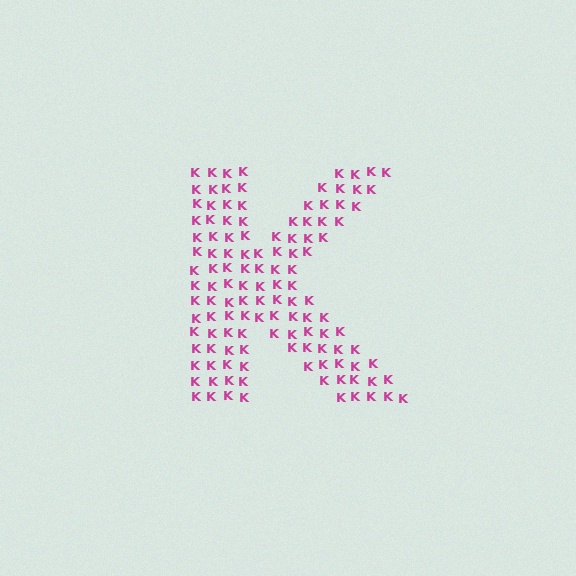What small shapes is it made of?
It is made of small letter K's.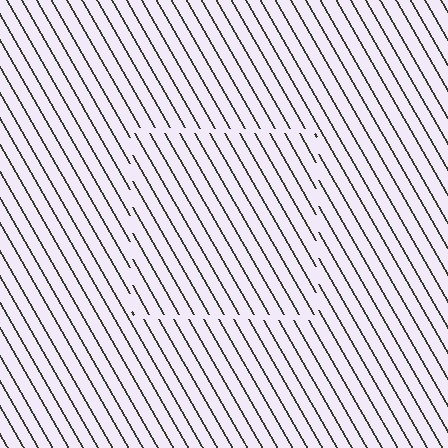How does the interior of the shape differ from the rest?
The interior of the shape contains the same grating, shifted by half a period — the contour is defined by the phase discontinuity where line-ends from the inner and outer gratings abut.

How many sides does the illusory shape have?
4 sides — the line-ends trace a square.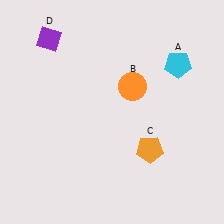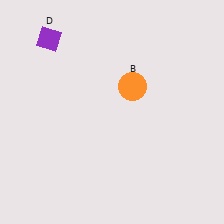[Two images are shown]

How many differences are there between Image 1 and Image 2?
There are 2 differences between the two images.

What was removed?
The orange pentagon (C), the cyan pentagon (A) were removed in Image 2.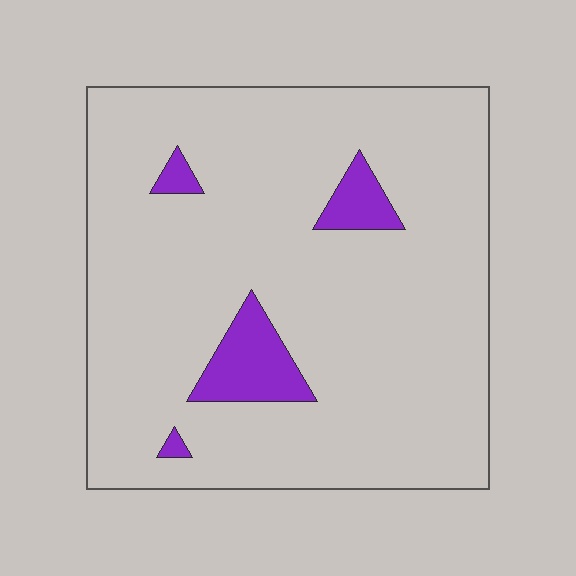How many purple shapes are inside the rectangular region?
4.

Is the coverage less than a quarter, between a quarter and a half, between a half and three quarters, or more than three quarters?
Less than a quarter.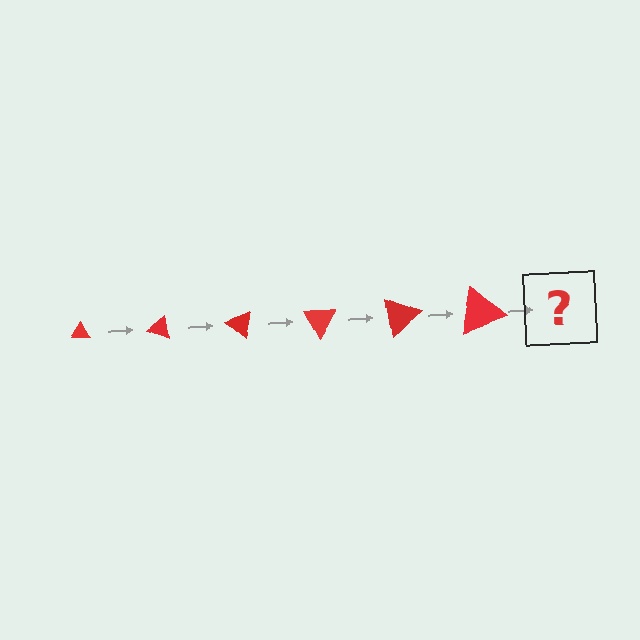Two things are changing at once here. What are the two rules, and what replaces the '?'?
The two rules are that the triangle grows larger each step and it rotates 20 degrees each step. The '?' should be a triangle, larger than the previous one and rotated 120 degrees from the start.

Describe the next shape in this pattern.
It should be a triangle, larger than the previous one and rotated 120 degrees from the start.